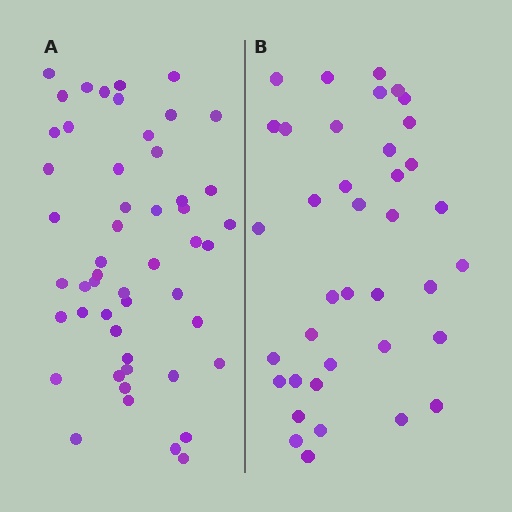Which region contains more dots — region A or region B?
Region A (the left region) has more dots.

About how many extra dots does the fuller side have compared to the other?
Region A has approximately 15 more dots than region B.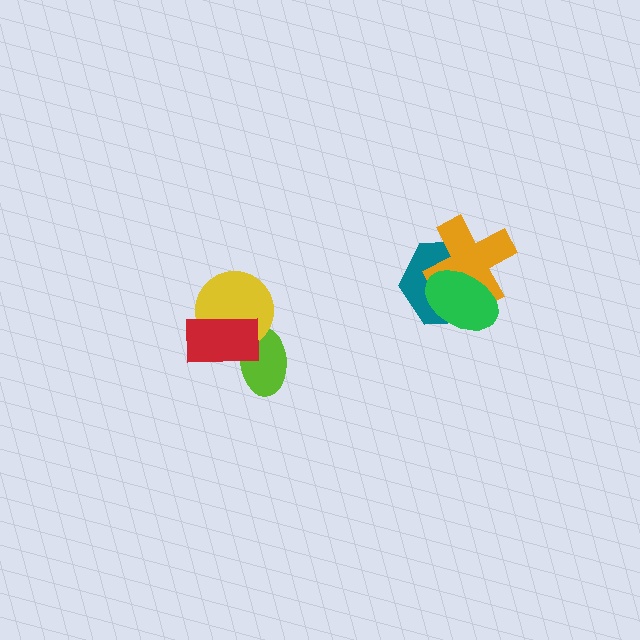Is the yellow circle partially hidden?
Yes, it is partially covered by another shape.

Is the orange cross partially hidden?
Yes, it is partially covered by another shape.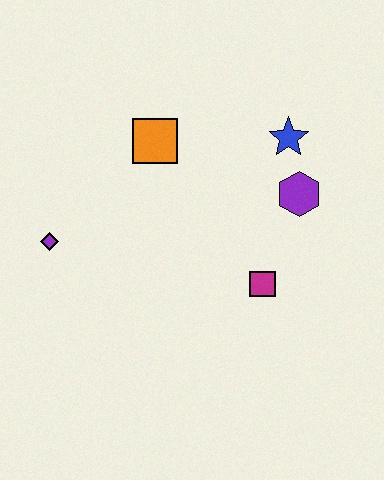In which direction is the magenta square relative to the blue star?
The magenta square is below the blue star.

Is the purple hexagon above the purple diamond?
Yes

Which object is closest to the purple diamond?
The orange square is closest to the purple diamond.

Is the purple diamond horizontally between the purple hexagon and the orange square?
No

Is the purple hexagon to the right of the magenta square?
Yes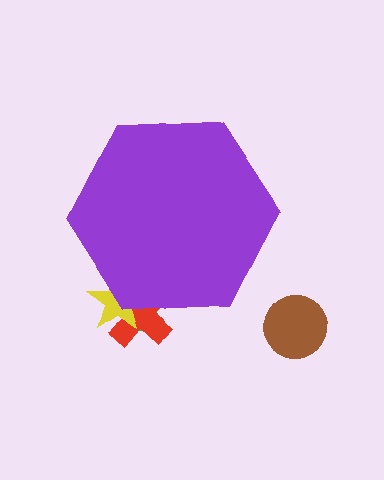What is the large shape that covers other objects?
A purple hexagon.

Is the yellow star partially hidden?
Yes, the yellow star is partially hidden behind the purple hexagon.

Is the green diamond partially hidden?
Yes, the green diamond is partially hidden behind the purple hexagon.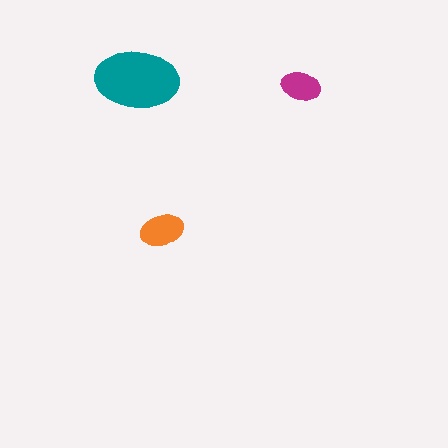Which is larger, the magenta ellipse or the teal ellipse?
The teal one.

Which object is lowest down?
The orange ellipse is bottommost.